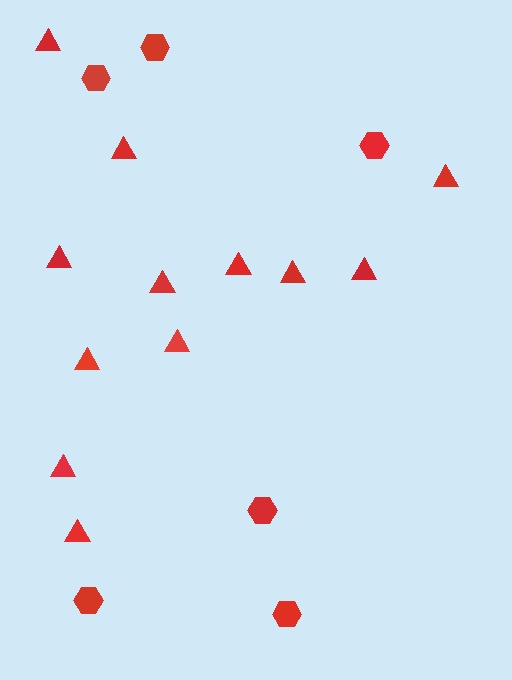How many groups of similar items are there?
There are 2 groups: one group of triangles (12) and one group of hexagons (6).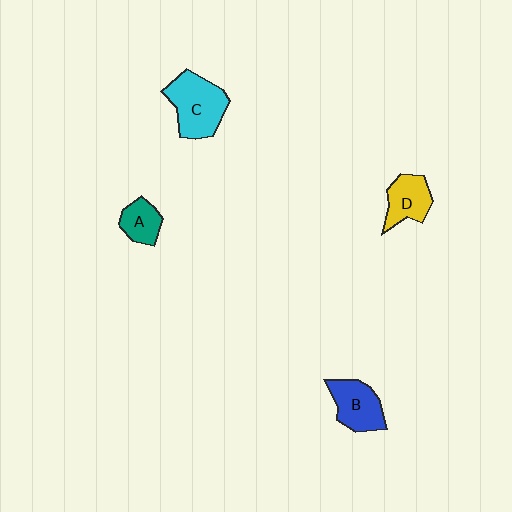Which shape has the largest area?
Shape C (cyan).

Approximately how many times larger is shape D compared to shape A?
Approximately 1.3 times.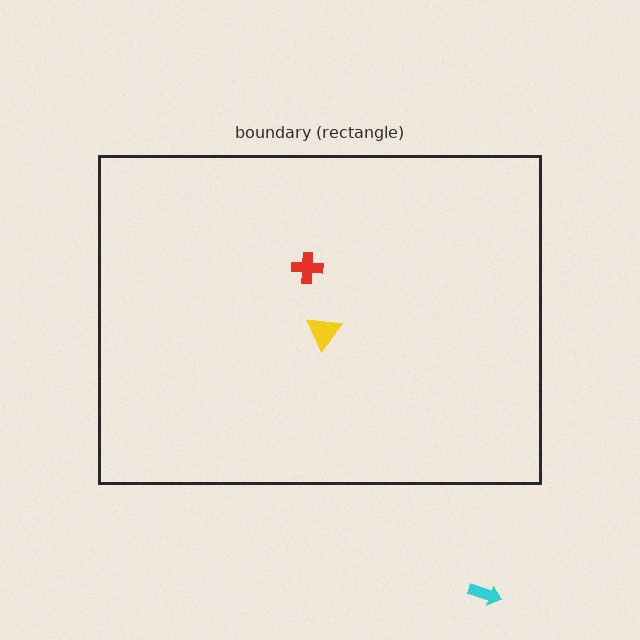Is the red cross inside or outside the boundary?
Inside.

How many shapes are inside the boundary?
2 inside, 1 outside.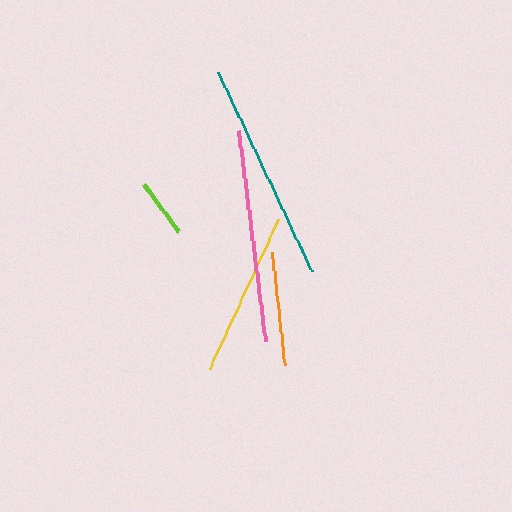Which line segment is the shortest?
The lime line is the shortest at approximately 60 pixels.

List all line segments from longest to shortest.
From longest to shortest: teal, pink, yellow, orange, lime.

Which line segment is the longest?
The teal line is the longest at approximately 220 pixels.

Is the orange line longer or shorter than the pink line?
The pink line is longer than the orange line.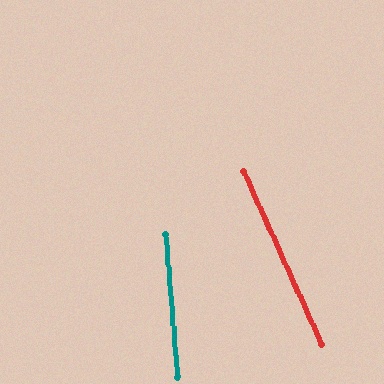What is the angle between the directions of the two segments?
Approximately 19 degrees.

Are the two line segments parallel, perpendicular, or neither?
Neither parallel nor perpendicular — they differ by about 19°.